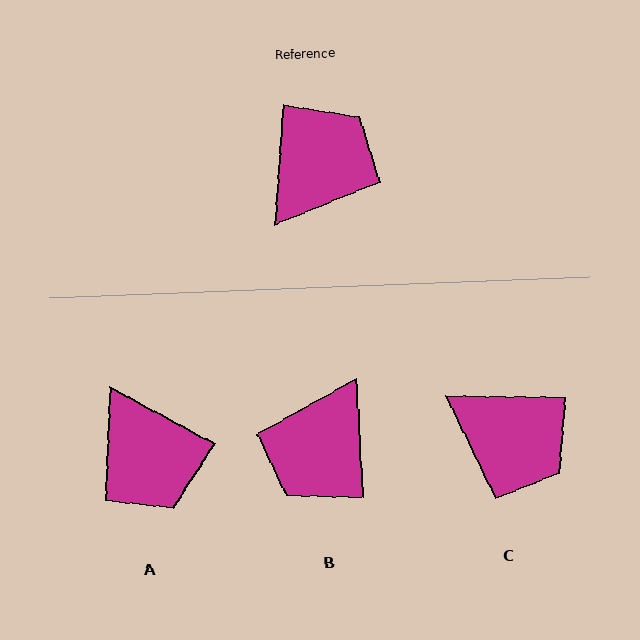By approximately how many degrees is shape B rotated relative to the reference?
Approximately 173 degrees clockwise.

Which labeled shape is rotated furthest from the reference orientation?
B, about 173 degrees away.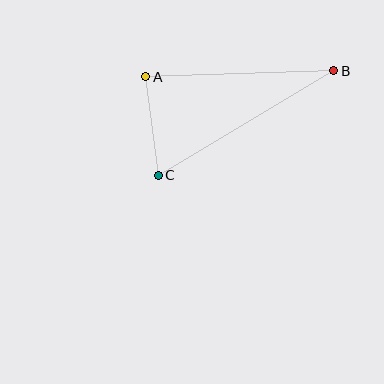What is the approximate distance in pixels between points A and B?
The distance between A and B is approximately 188 pixels.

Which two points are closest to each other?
Points A and C are closest to each other.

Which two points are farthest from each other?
Points B and C are farthest from each other.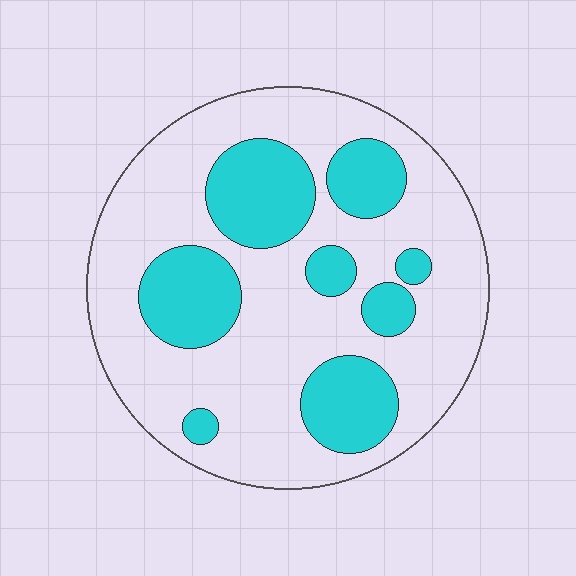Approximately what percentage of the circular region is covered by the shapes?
Approximately 30%.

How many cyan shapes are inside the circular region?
8.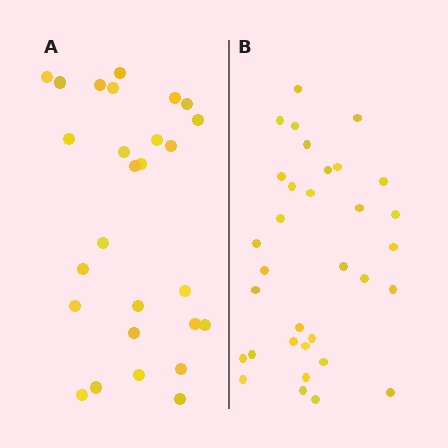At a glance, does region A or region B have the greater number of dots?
Region B (the right region) has more dots.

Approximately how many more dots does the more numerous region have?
Region B has about 6 more dots than region A.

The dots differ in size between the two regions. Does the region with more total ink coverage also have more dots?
No. Region A has more total ink coverage because its dots are larger, but region B actually contains more individual dots. Total area can be misleading — the number of items is what matters here.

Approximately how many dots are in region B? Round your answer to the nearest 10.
About 30 dots. (The exact count is 33, which rounds to 30.)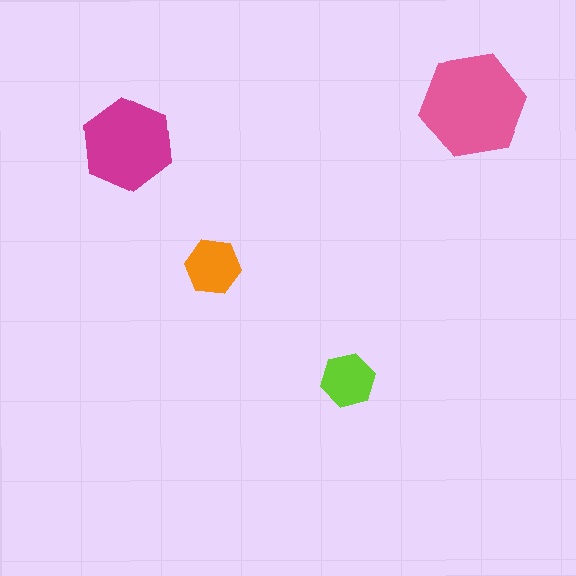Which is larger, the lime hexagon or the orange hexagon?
The orange one.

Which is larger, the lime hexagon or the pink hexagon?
The pink one.